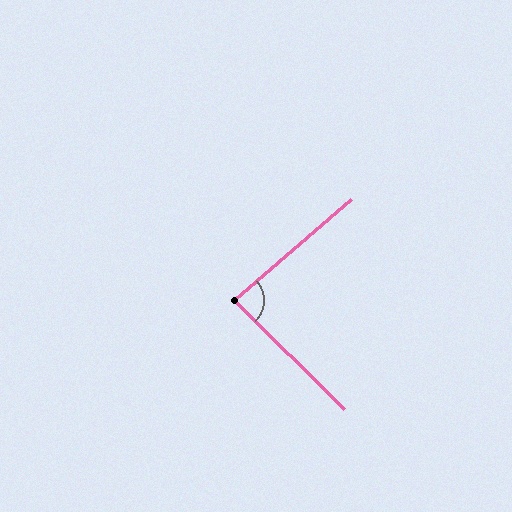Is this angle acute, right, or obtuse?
It is approximately a right angle.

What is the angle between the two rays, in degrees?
Approximately 86 degrees.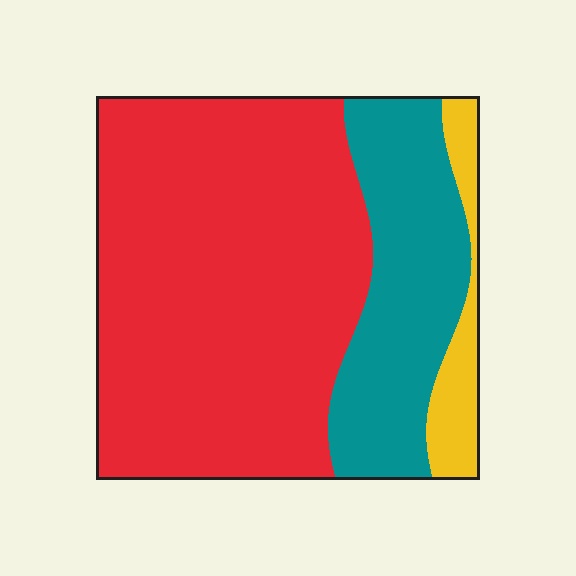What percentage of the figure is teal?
Teal covers roughly 25% of the figure.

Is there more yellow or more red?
Red.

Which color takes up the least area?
Yellow, at roughly 10%.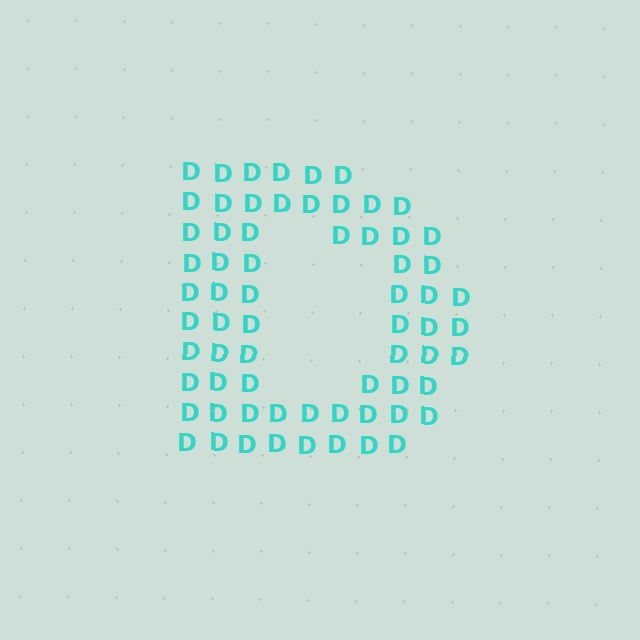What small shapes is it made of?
It is made of small letter D's.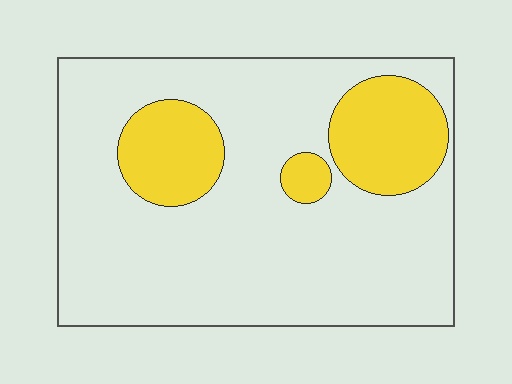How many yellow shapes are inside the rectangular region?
3.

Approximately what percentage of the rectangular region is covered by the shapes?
Approximately 20%.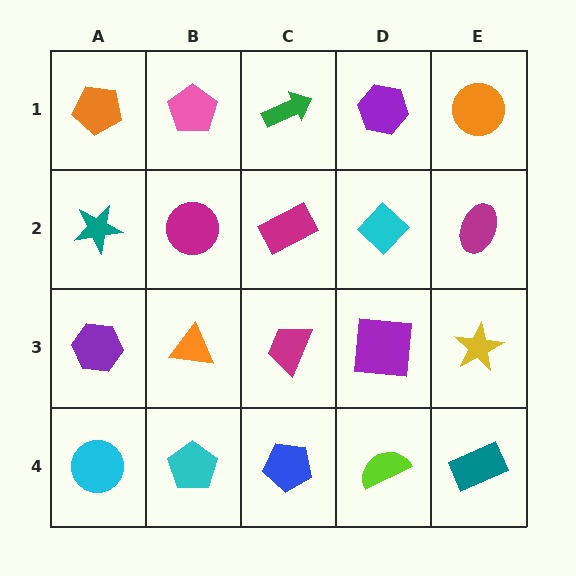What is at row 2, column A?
A teal star.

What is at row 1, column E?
An orange circle.